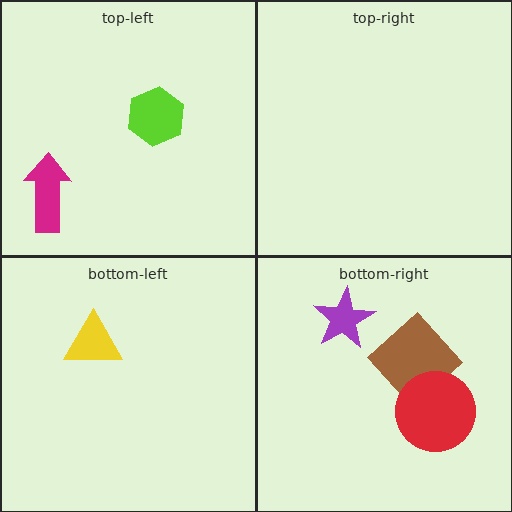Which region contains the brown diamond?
The bottom-right region.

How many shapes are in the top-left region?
2.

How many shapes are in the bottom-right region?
3.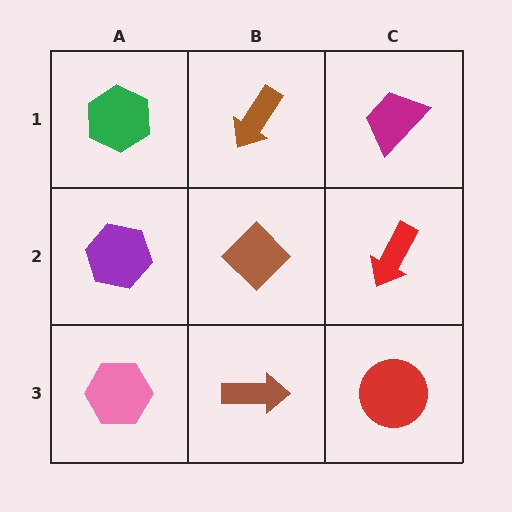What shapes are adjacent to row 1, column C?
A red arrow (row 2, column C), a brown arrow (row 1, column B).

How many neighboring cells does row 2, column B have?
4.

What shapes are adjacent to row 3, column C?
A red arrow (row 2, column C), a brown arrow (row 3, column B).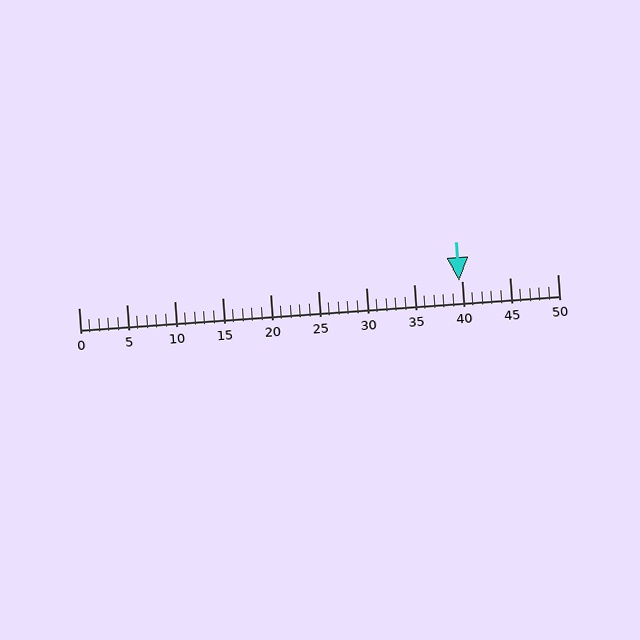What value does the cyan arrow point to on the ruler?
The cyan arrow points to approximately 40.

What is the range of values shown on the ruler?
The ruler shows values from 0 to 50.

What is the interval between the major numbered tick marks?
The major tick marks are spaced 5 units apart.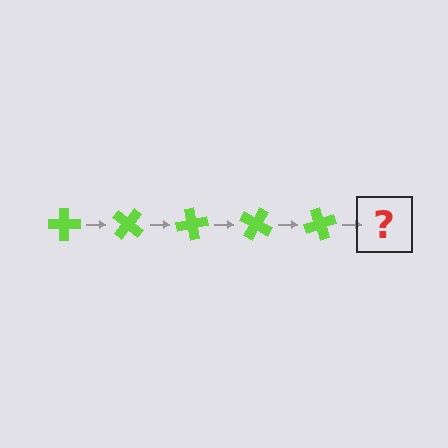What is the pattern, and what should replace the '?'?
The pattern is that the cross rotates 40 degrees each step. The '?' should be a lime cross rotated 200 degrees.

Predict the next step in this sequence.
The next step is a lime cross rotated 200 degrees.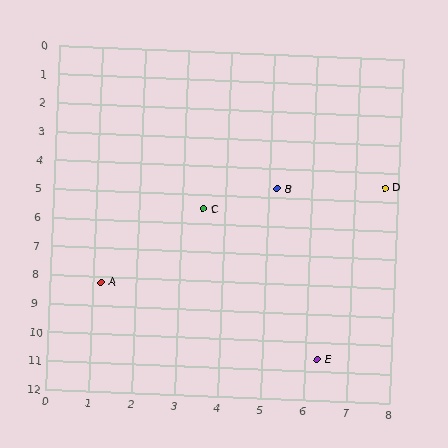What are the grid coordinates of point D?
Point D is at approximately (7.7, 4.5).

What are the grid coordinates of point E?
Point E is at approximately (6.3, 10.6).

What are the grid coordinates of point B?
Point B is at approximately (5.2, 4.7).